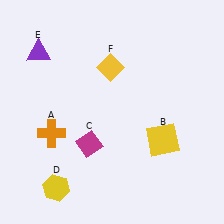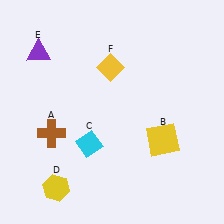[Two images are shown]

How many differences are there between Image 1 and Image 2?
There are 2 differences between the two images.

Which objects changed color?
A changed from orange to brown. C changed from magenta to cyan.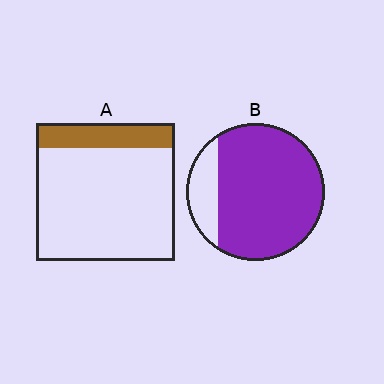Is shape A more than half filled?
No.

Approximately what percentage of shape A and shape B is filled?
A is approximately 20% and B is approximately 85%.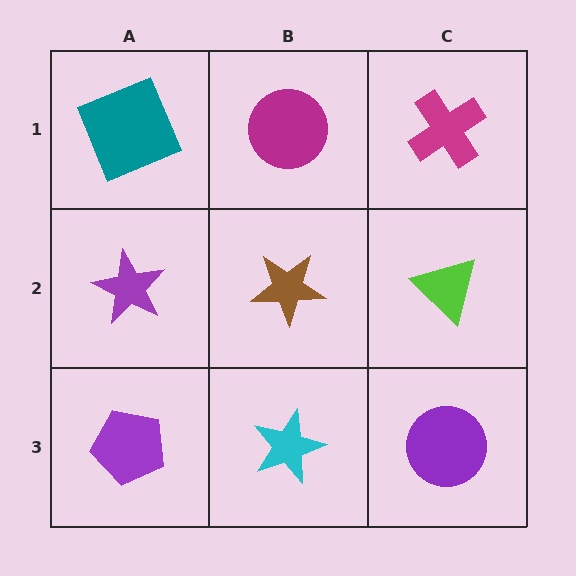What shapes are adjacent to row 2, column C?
A magenta cross (row 1, column C), a purple circle (row 3, column C), a brown star (row 2, column B).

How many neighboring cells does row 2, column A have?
3.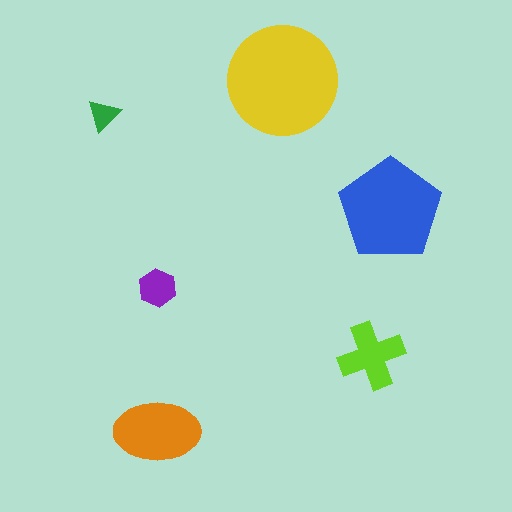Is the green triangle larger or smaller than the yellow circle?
Smaller.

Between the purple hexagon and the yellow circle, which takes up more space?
The yellow circle.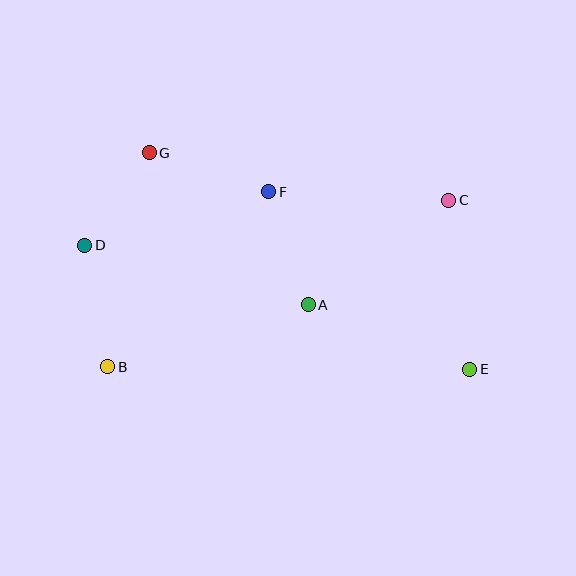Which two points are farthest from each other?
Points D and E are farthest from each other.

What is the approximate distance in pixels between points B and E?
The distance between B and E is approximately 362 pixels.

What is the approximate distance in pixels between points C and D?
The distance between C and D is approximately 367 pixels.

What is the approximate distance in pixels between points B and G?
The distance between B and G is approximately 218 pixels.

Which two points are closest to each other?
Points D and G are closest to each other.